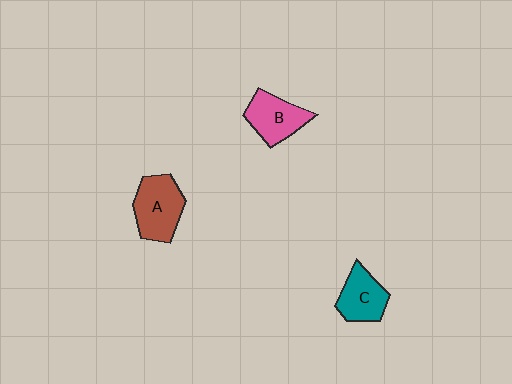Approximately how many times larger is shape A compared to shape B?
Approximately 1.2 times.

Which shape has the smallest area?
Shape C (teal).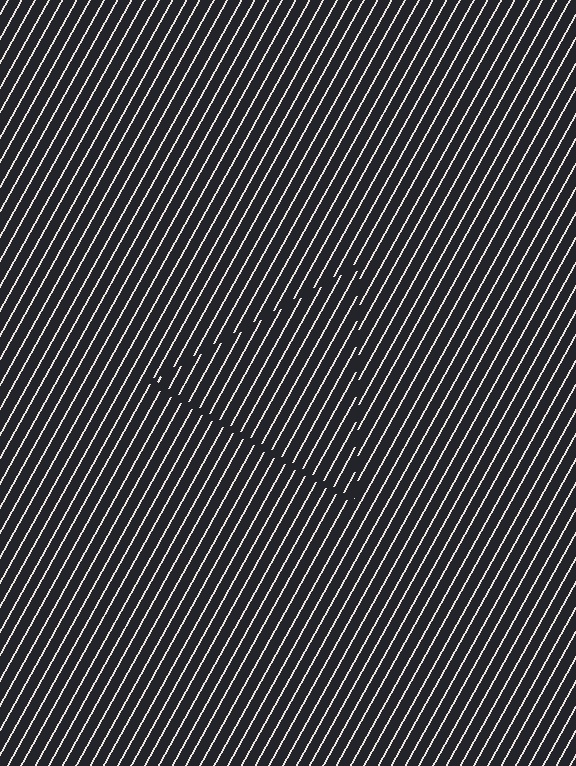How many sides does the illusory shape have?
3 sides — the line-ends trace a triangle.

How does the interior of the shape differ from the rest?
The interior of the shape contains the same grating, shifted by half a period — the contour is defined by the phase discontinuity where line-ends from the inner and outer gratings abut.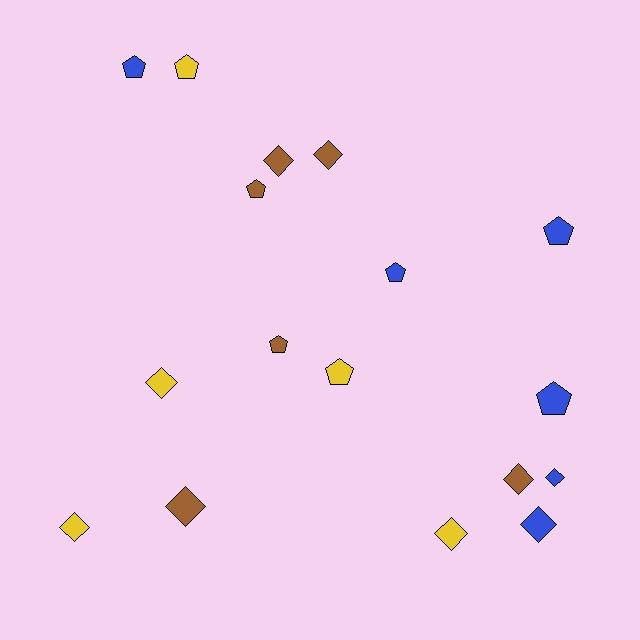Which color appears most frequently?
Brown, with 6 objects.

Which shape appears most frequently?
Diamond, with 9 objects.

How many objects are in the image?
There are 17 objects.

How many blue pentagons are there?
There are 4 blue pentagons.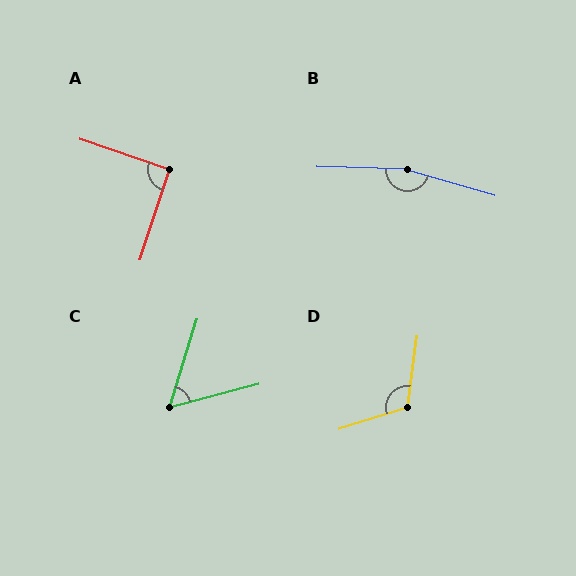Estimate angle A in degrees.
Approximately 91 degrees.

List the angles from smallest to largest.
C (58°), A (91°), D (115°), B (165°).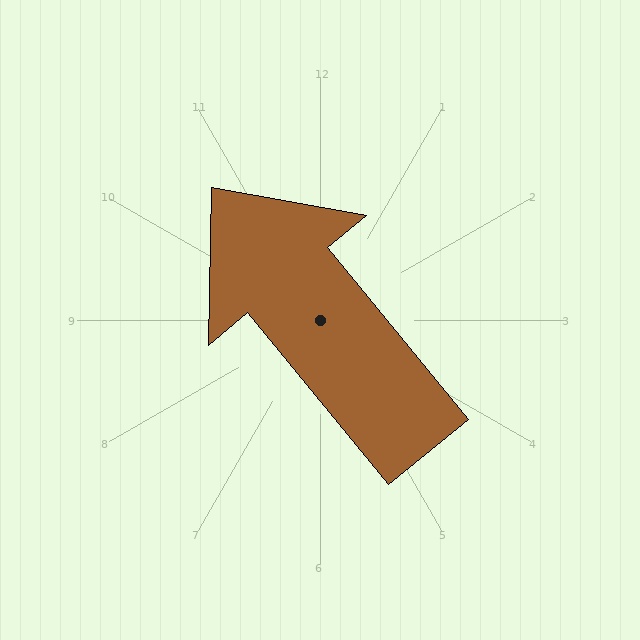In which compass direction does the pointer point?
Northwest.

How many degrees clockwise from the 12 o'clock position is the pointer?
Approximately 321 degrees.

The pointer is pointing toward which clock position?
Roughly 11 o'clock.